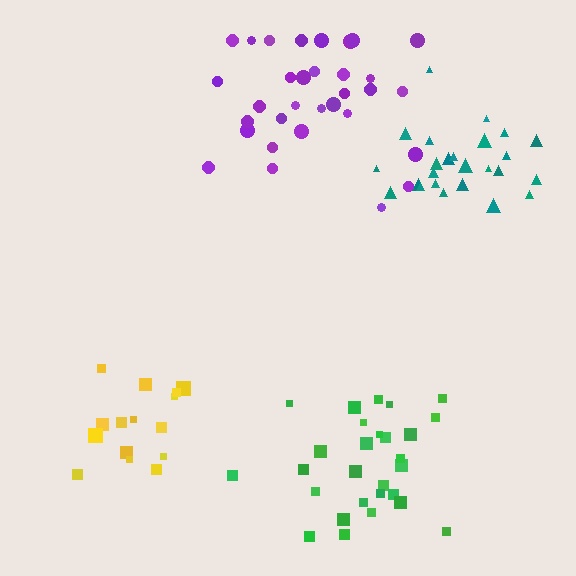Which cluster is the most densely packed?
Teal.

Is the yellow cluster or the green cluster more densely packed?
Green.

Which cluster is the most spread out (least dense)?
Purple.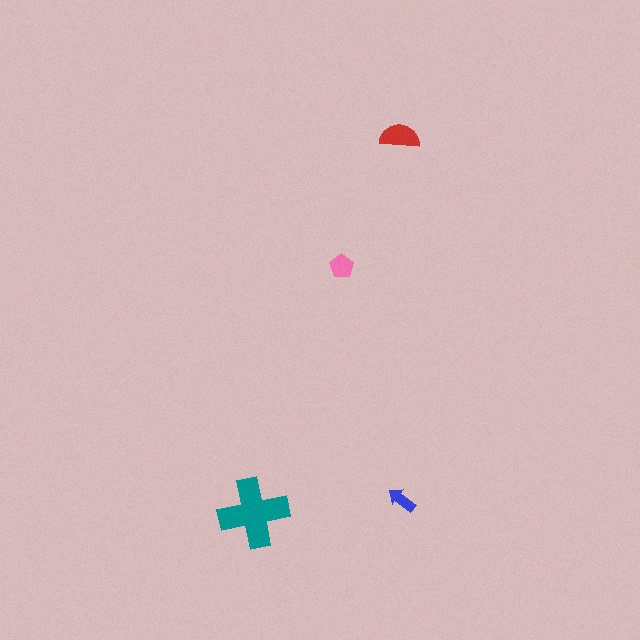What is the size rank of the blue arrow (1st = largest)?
4th.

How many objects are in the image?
There are 4 objects in the image.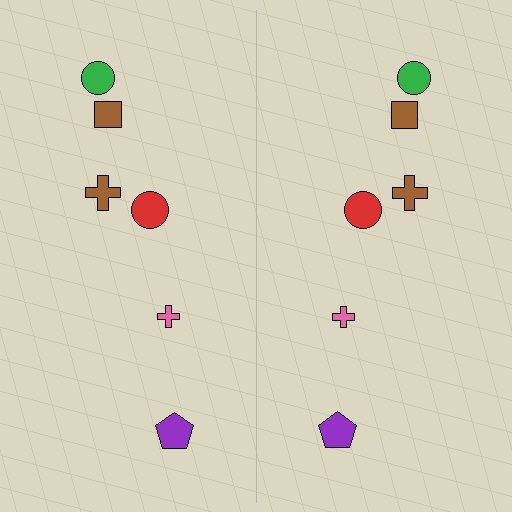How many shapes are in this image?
There are 12 shapes in this image.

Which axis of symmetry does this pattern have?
The pattern has a vertical axis of symmetry running through the center of the image.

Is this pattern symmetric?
Yes, this pattern has bilateral (reflection) symmetry.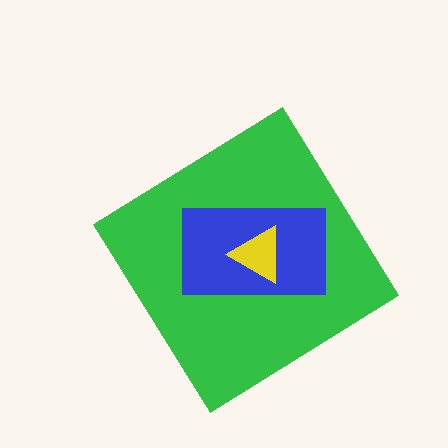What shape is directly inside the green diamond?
The blue rectangle.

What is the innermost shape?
The yellow triangle.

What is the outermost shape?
The green diamond.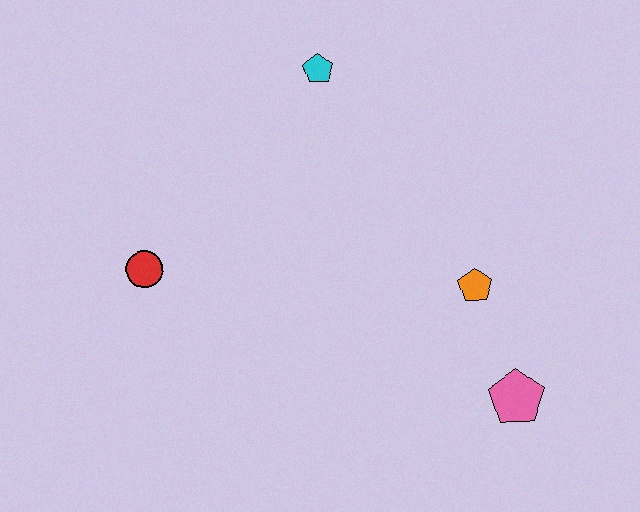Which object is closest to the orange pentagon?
The pink pentagon is closest to the orange pentagon.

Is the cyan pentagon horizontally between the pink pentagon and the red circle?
Yes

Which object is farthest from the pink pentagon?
The red circle is farthest from the pink pentagon.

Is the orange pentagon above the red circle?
No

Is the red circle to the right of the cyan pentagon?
No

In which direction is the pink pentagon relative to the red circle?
The pink pentagon is to the right of the red circle.